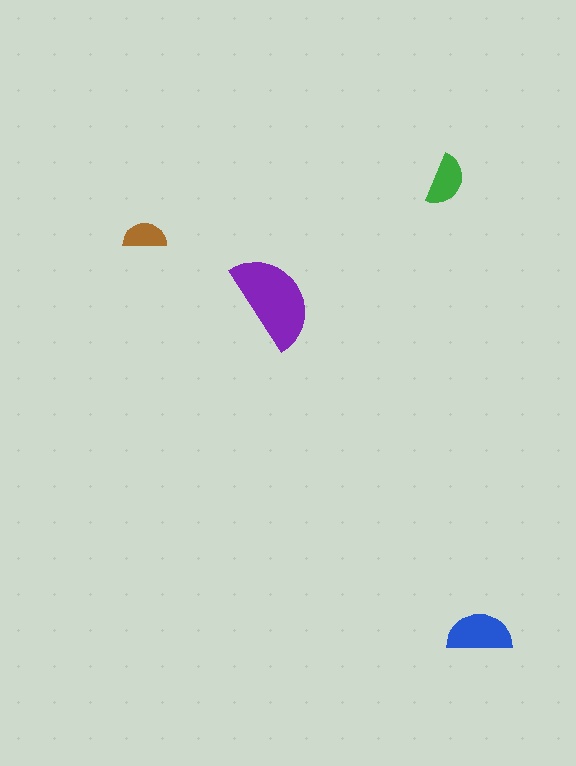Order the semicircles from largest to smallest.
the purple one, the blue one, the green one, the brown one.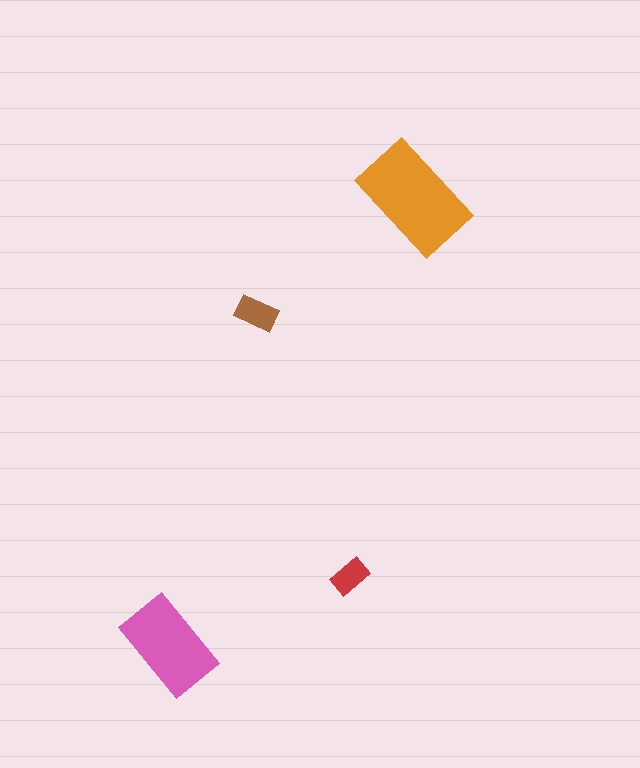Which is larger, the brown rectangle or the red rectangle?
The brown one.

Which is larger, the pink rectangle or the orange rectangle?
The orange one.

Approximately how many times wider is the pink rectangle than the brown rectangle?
About 2.5 times wider.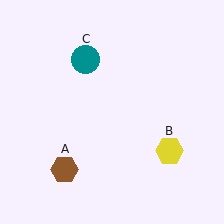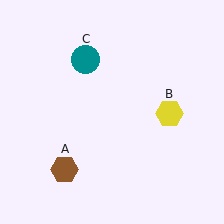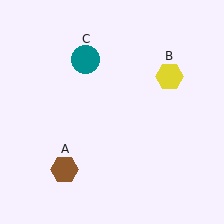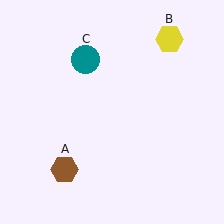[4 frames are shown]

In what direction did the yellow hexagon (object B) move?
The yellow hexagon (object B) moved up.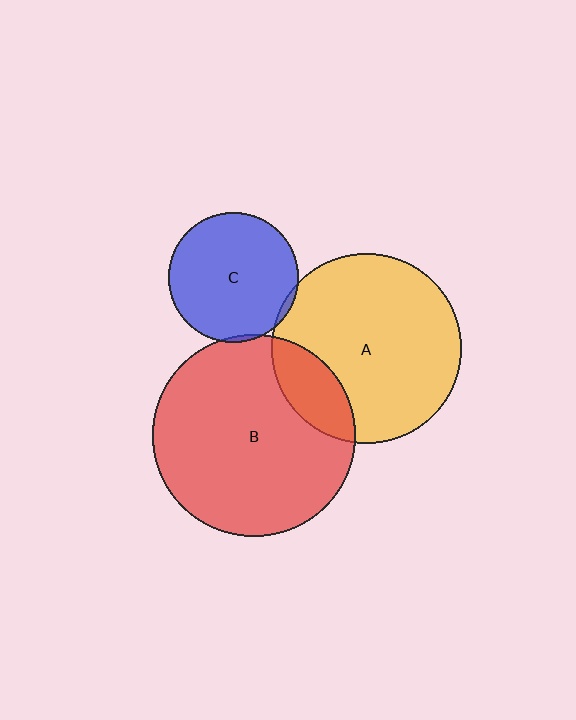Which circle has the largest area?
Circle B (red).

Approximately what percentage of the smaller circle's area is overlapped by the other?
Approximately 5%.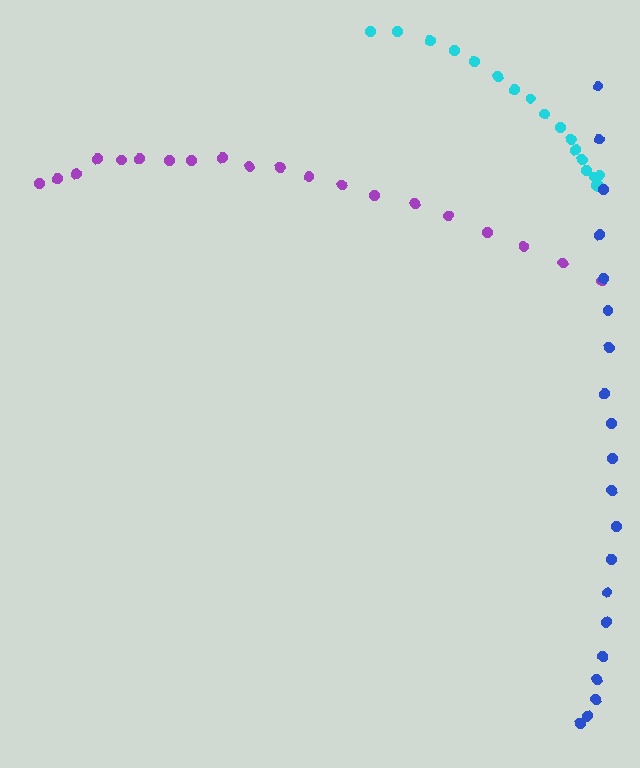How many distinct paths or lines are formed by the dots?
There are 3 distinct paths.